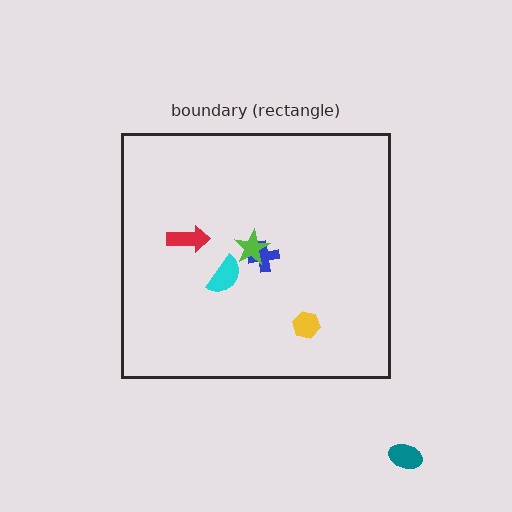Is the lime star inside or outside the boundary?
Inside.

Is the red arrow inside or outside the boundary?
Inside.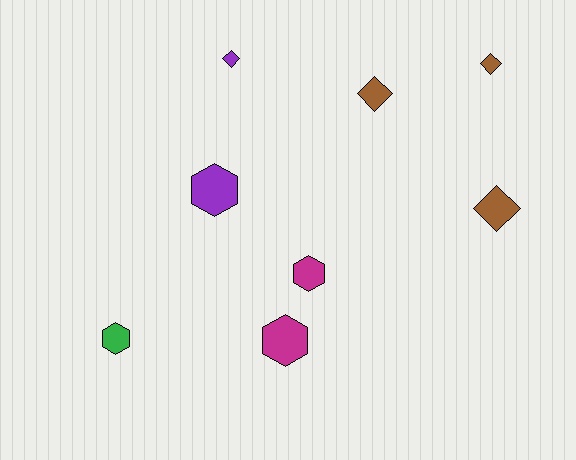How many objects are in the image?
There are 8 objects.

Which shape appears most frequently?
Hexagon, with 4 objects.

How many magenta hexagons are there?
There are 2 magenta hexagons.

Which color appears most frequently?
Brown, with 3 objects.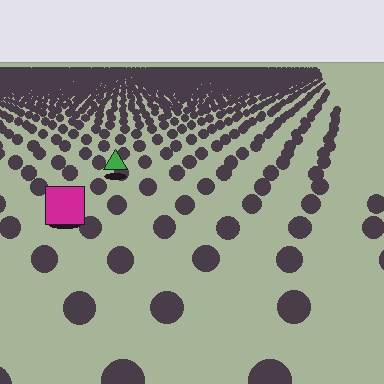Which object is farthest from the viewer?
The green triangle is farthest from the viewer. It appears smaller and the ground texture around it is denser.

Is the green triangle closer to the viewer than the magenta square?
No. The magenta square is closer — you can tell from the texture gradient: the ground texture is coarser near it.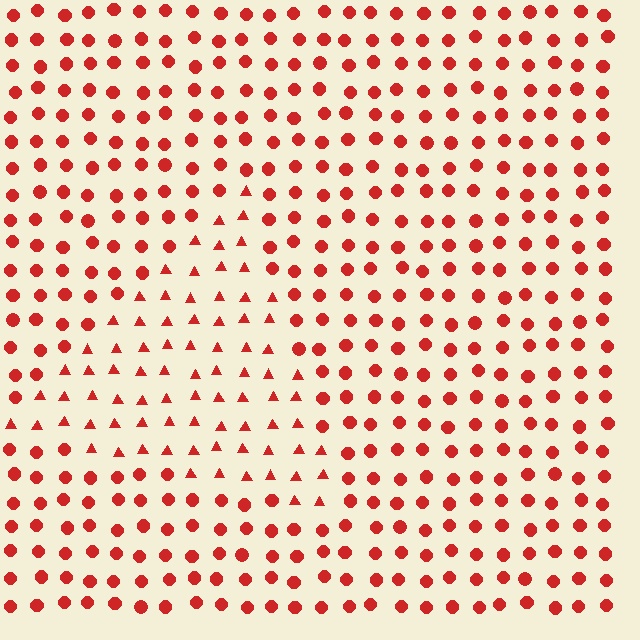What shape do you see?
I see a triangle.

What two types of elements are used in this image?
The image uses triangles inside the triangle region and circles outside it.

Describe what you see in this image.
The image is filled with small red elements arranged in a uniform grid. A triangle-shaped region contains triangles, while the surrounding area contains circles. The boundary is defined purely by the change in element shape.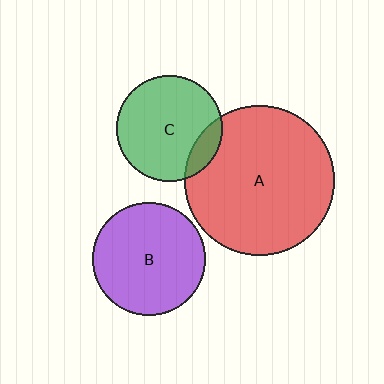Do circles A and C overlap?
Yes.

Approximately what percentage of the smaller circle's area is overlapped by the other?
Approximately 15%.